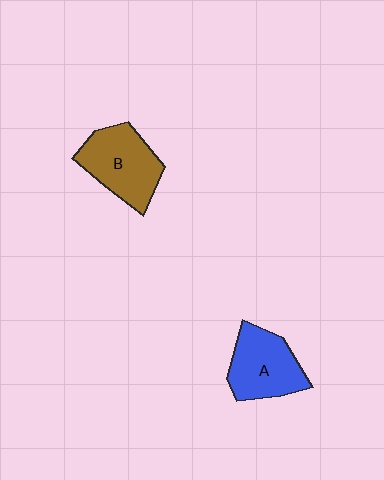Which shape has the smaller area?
Shape A (blue).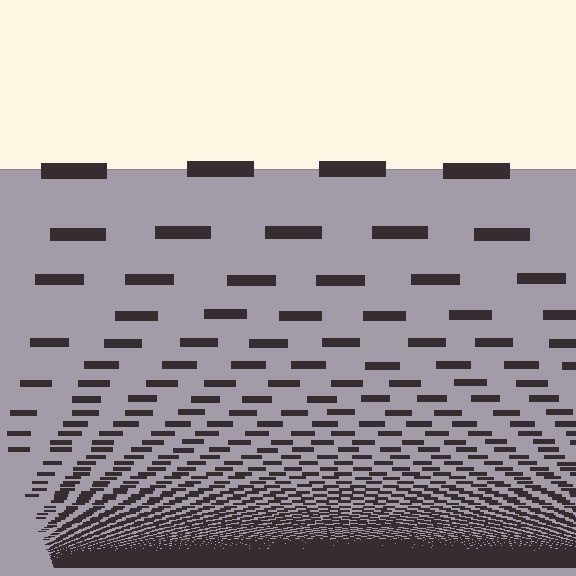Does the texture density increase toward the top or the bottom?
Density increases toward the bottom.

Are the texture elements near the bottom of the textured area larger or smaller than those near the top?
Smaller. The gradient is inverted — elements near the bottom are smaller and denser.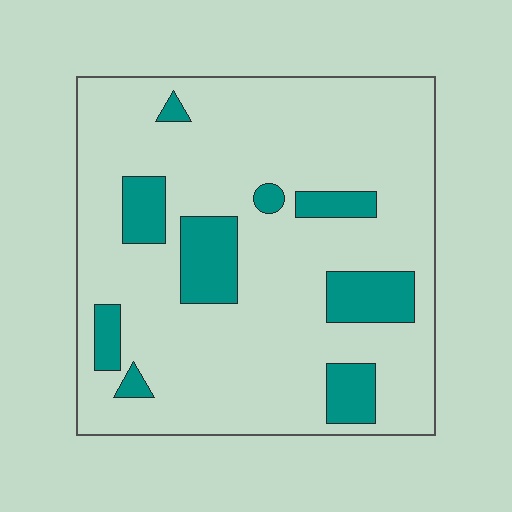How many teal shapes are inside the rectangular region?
9.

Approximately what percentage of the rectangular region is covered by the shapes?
Approximately 15%.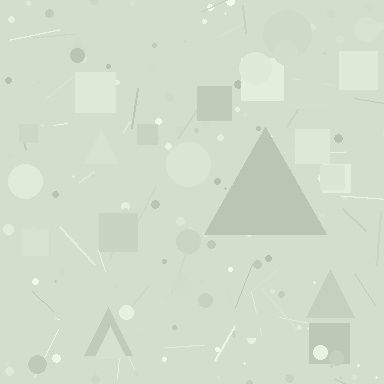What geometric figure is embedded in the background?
A triangle is embedded in the background.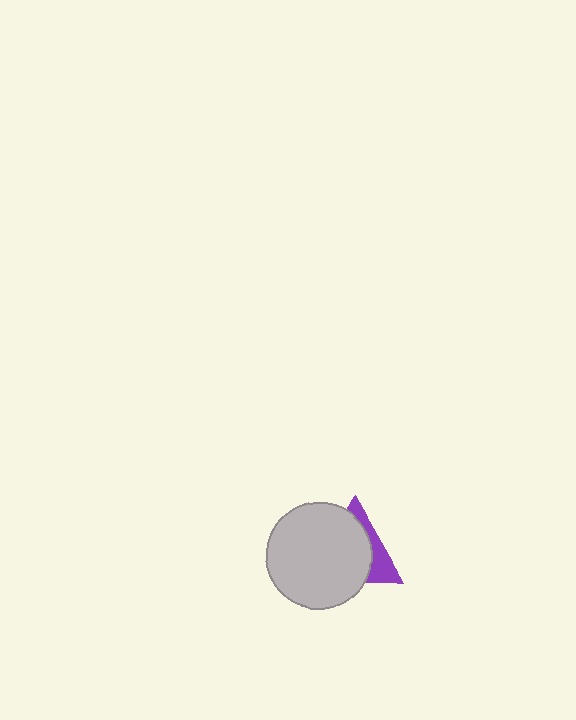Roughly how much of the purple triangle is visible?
A small part of it is visible (roughly 31%).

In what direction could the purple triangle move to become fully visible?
The purple triangle could move toward the upper-right. That would shift it out from behind the light gray circle entirely.